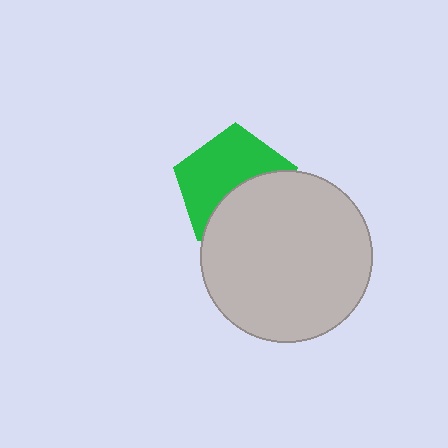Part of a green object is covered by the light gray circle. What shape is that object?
It is a pentagon.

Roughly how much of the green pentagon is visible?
About half of it is visible (roughly 56%).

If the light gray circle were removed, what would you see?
You would see the complete green pentagon.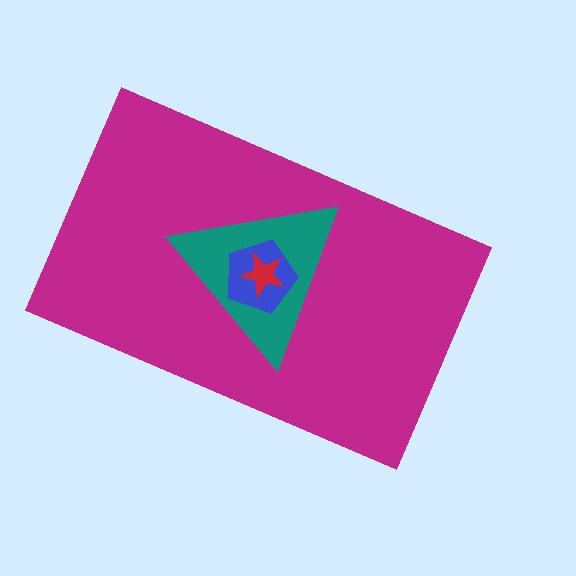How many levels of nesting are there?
4.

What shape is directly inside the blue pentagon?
The red star.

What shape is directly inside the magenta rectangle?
The teal triangle.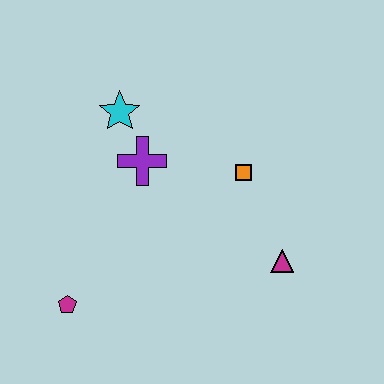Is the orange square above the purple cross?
No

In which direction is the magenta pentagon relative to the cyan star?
The magenta pentagon is below the cyan star.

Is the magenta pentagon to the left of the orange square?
Yes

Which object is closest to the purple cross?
The cyan star is closest to the purple cross.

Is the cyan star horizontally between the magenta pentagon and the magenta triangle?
Yes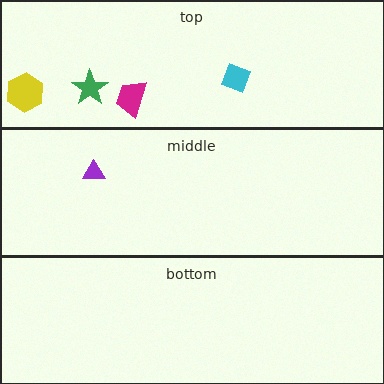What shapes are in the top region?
The cyan diamond, the yellow hexagon, the green star, the magenta trapezoid.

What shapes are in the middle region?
The purple triangle.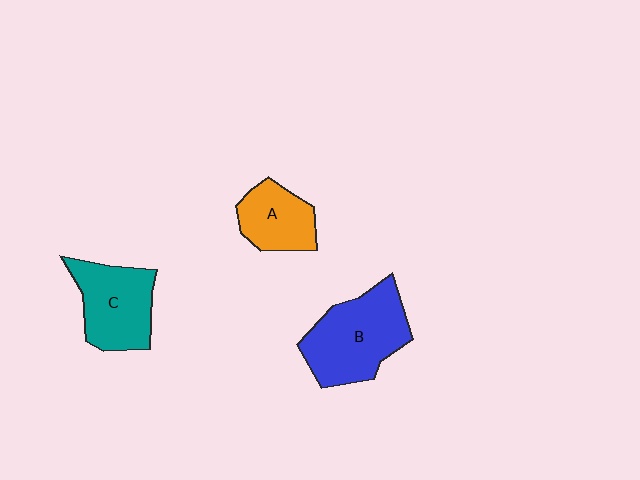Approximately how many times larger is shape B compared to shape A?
Approximately 1.7 times.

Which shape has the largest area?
Shape B (blue).